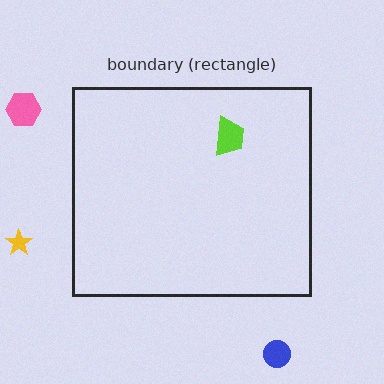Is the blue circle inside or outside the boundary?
Outside.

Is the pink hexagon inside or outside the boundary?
Outside.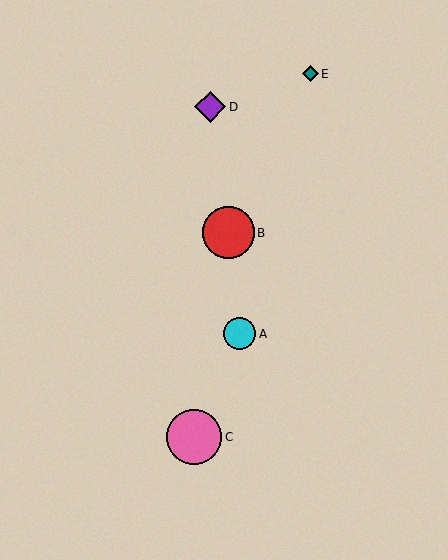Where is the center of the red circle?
The center of the red circle is at (229, 233).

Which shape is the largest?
The pink circle (labeled C) is the largest.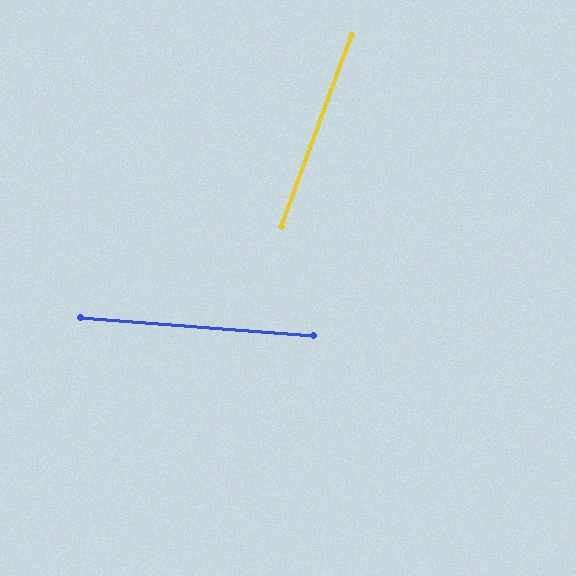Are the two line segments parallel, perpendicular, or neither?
Neither parallel nor perpendicular — they differ by about 74°.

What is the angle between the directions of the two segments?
Approximately 74 degrees.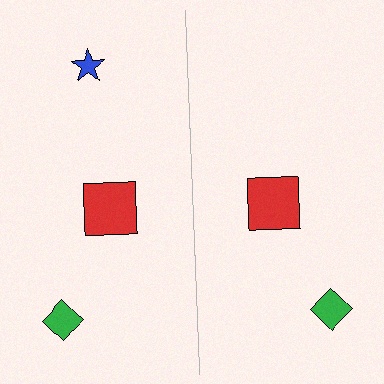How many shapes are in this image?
There are 5 shapes in this image.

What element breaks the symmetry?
A blue star is missing from the right side.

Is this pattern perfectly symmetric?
No, the pattern is not perfectly symmetric. A blue star is missing from the right side.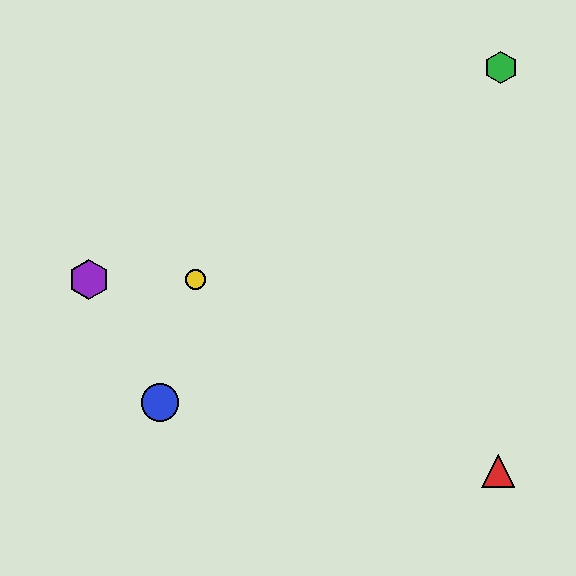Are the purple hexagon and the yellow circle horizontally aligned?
Yes, both are at y≈280.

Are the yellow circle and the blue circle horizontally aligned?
No, the yellow circle is at y≈280 and the blue circle is at y≈403.